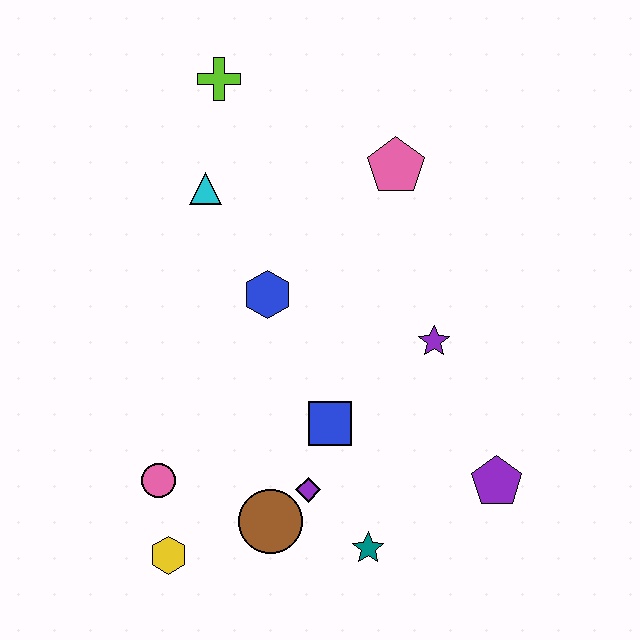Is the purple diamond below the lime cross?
Yes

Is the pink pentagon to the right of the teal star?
Yes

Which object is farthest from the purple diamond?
The lime cross is farthest from the purple diamond.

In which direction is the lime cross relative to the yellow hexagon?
The lime cross is above the yellow hexagon.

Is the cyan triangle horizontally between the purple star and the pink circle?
Yes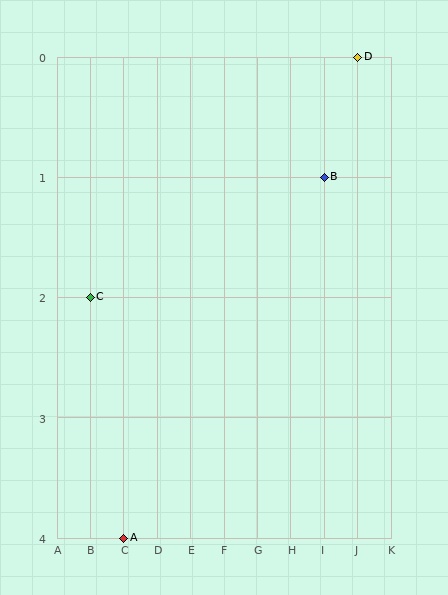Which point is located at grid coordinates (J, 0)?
Point D is at (J, 0).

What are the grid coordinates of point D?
Point D is at grid coordinates (J, 0).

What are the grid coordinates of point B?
Point B is at grid coordinates (I, 1).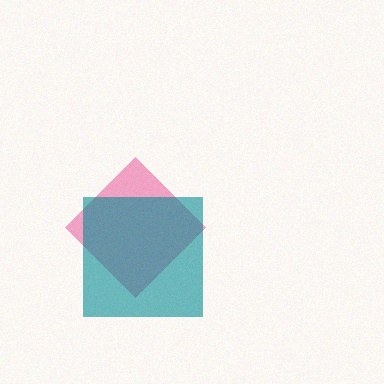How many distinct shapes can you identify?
There are 2 distinct shapes: a pink diamond, a teal square.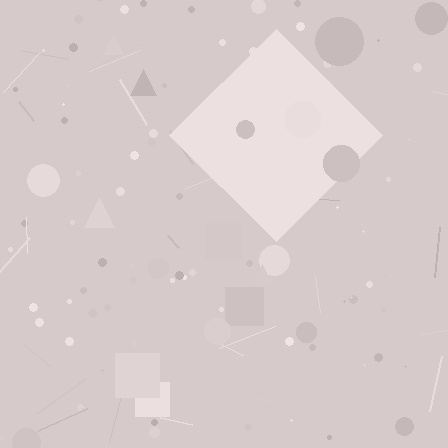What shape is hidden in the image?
A diamond is hidden in the image.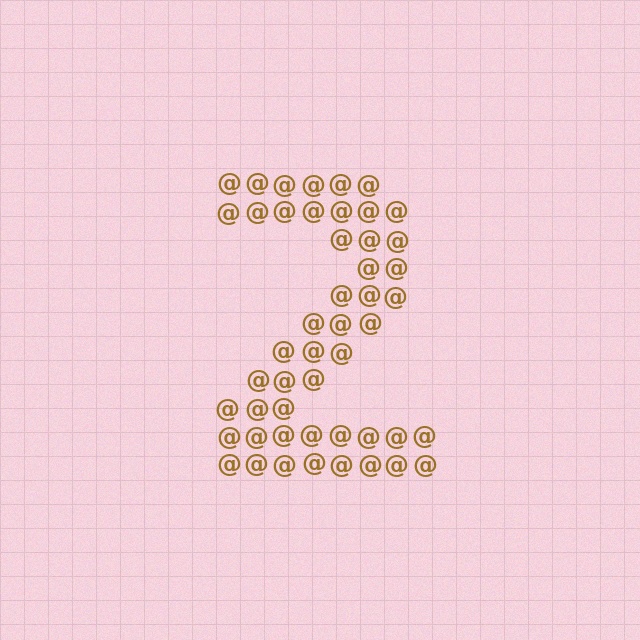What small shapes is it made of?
It is made of small at signs.